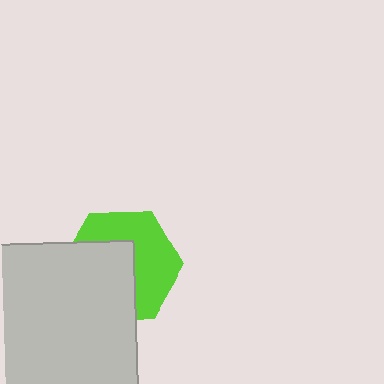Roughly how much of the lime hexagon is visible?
About half of it is visible (roughly 50%).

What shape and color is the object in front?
The object in front is a light gray rectangle.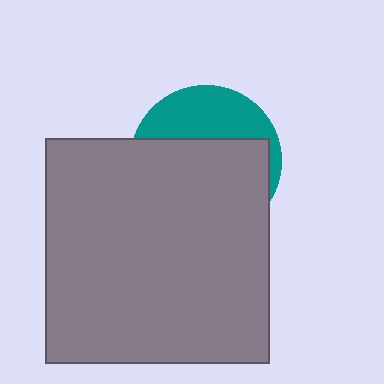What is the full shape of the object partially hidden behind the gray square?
The partially hidden object is a teal circle.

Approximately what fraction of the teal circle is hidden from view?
Roughly 66% of the teal circle is hidden behind the gray square.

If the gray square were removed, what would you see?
You would see the complete teal circle.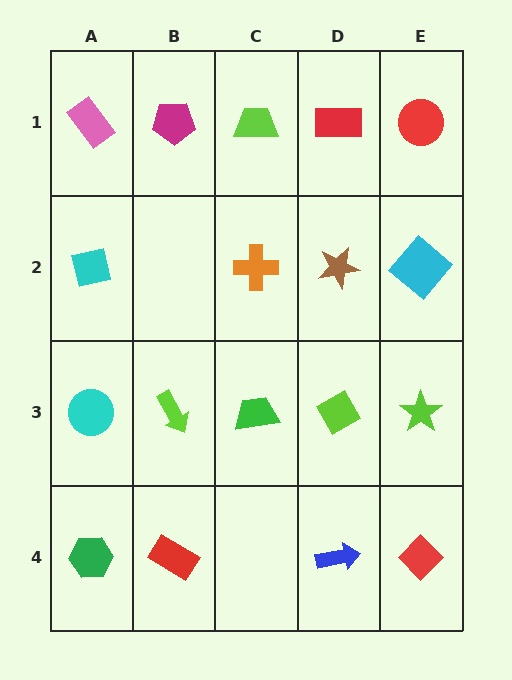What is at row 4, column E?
A red diamond.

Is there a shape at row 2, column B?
No, that cell is empty.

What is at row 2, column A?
A cyan square.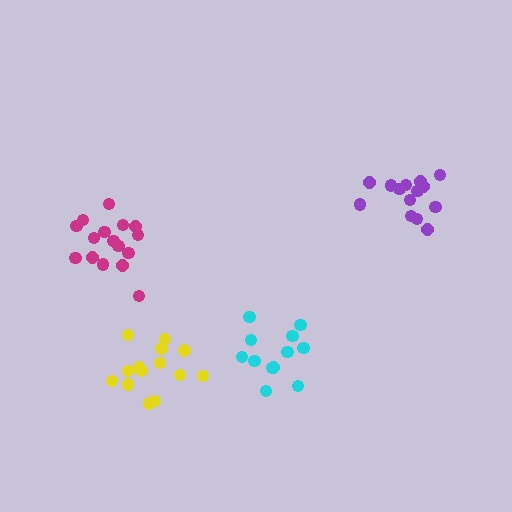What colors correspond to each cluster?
The clusters are colored: cyan, magenta, yellow, purple.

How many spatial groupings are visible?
There are 4 spatial groupings.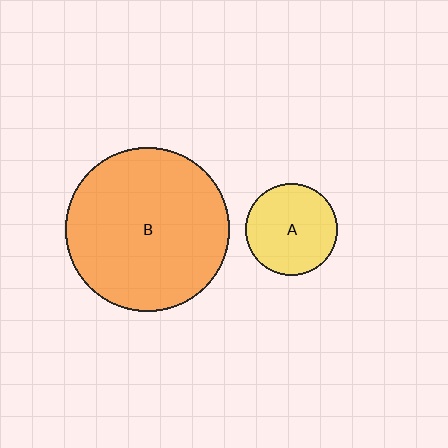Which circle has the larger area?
Circle B (orange).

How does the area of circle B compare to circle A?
Approximately 3.2 times.